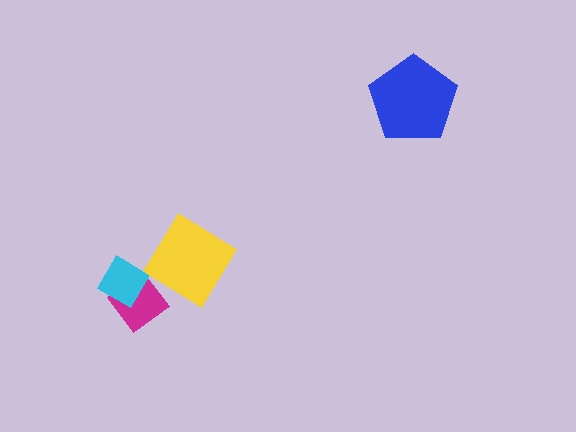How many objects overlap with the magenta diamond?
1 object overlaps with the magenta diamond.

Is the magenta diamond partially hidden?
Yes, it is partially covered by another shape.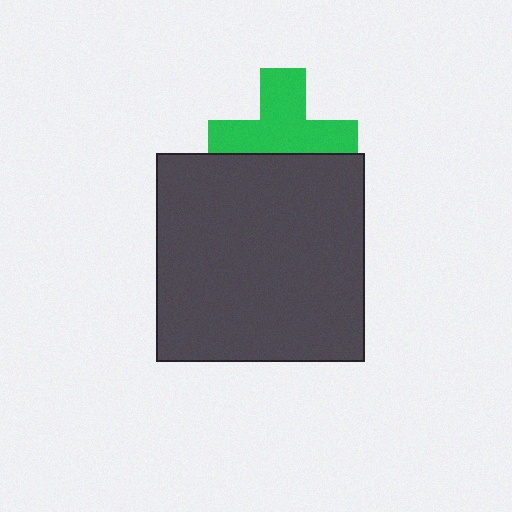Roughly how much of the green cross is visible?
About half of it is visible (roughly 64%).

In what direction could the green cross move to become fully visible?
The green cross could move up. That would shift it out from behind the dark gray square entirely.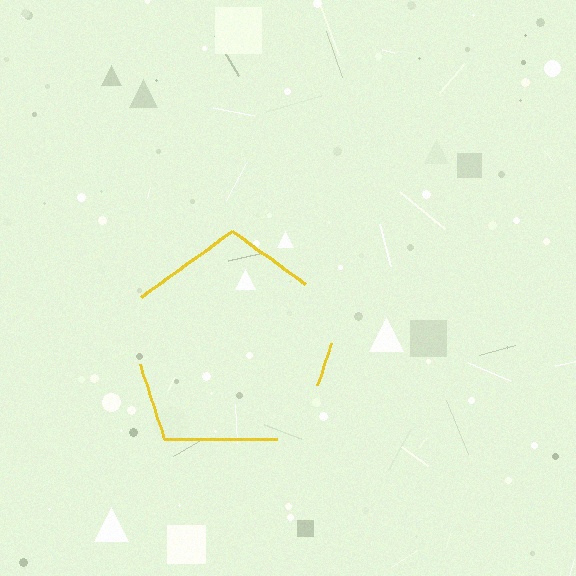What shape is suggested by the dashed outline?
The dashed outline suggests a pentagon.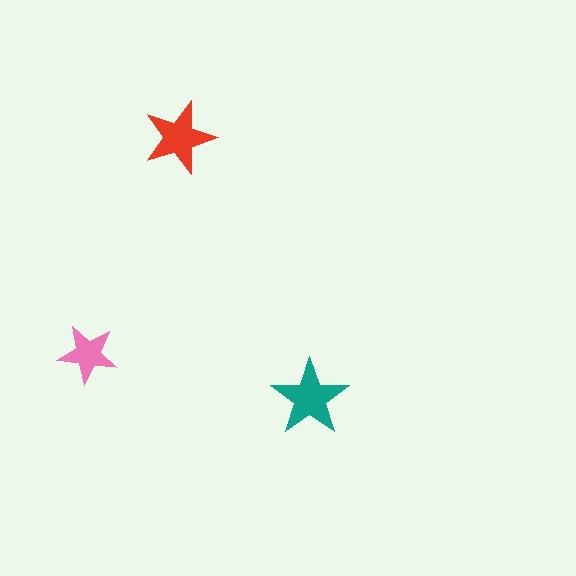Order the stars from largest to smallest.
the teal one, the red one, the pink one.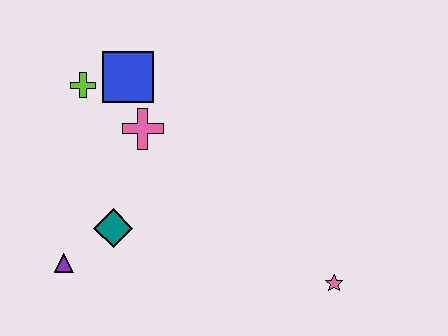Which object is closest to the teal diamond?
The purple triangle is closest to the teal diamond.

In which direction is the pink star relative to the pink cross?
The pink star is to the right of the pink cross.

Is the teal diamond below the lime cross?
Yes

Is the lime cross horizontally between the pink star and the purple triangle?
Yes